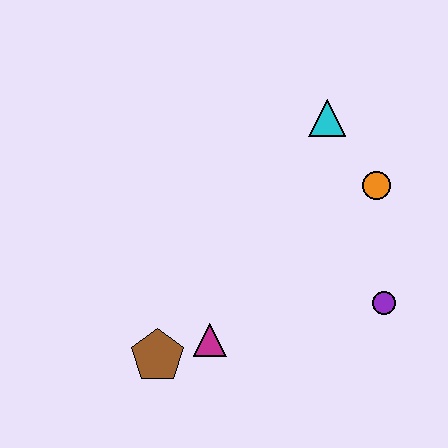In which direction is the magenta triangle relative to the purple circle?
The magenta triangle is to the left of the purple circle.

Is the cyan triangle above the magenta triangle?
Yes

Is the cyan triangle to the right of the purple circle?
No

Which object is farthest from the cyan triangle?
The brown pentagon is farthest from the cyan triangle.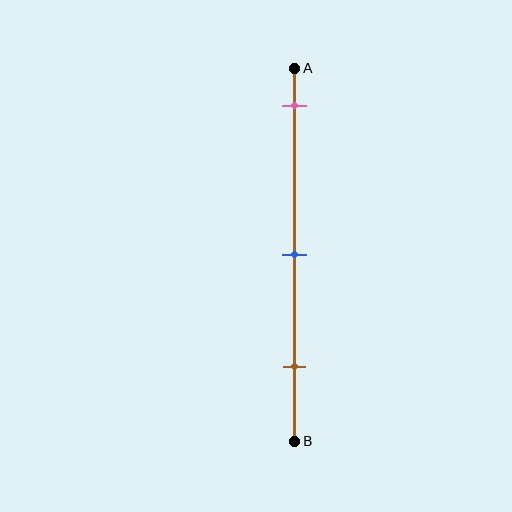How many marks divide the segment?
There are 3 marks dividing the segment.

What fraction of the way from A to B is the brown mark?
The brown mark is approximately 80% (0.8) of the way from A to B.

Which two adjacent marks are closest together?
The blue and brown marks are the closest adjacent pair.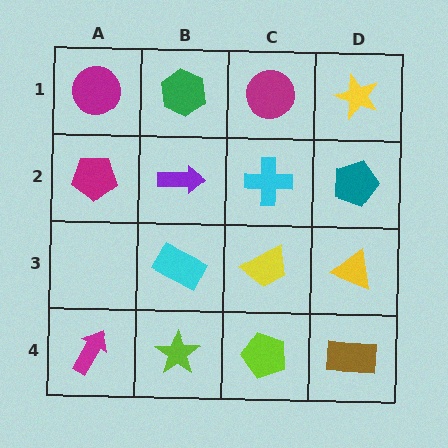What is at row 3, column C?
A yellow trapezoid.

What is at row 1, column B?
A green hexagon.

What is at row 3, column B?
A cyan rectangle.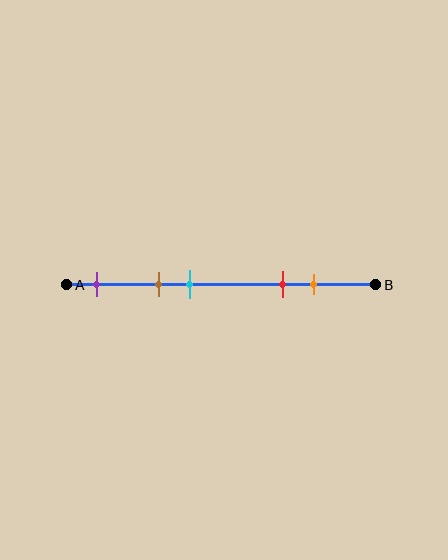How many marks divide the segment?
There are 5 marks dividing the segment.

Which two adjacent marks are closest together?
The brown and cyan marks are the closest adjacent pair.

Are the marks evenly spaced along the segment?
No, the marks are not evenly spaced.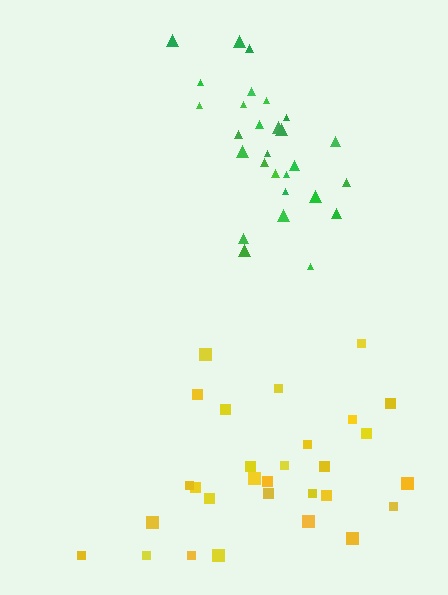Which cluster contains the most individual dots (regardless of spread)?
Yellow (29).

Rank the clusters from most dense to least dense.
green, yellow.